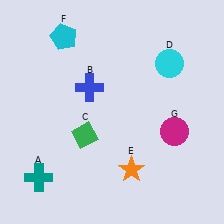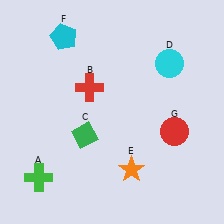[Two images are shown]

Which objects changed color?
A changed from teal to green. B changed from blue to red. G changed from magenta to red.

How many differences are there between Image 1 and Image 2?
There are 3 differences between the two images.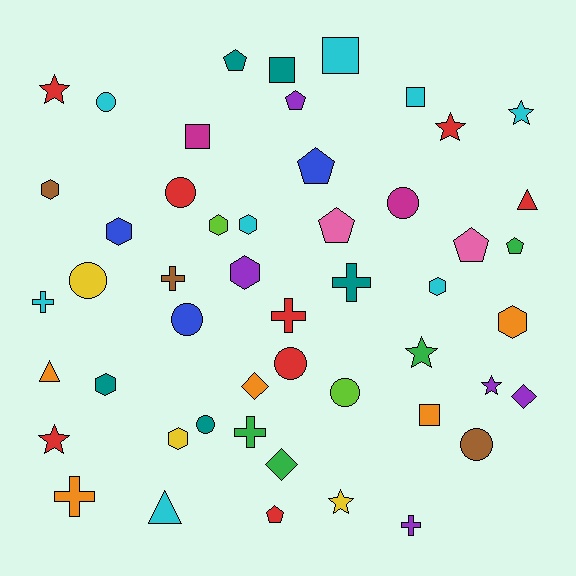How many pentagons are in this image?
There are 7 pentagons.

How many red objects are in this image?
There are 8 red objects.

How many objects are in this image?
There are 50 objects.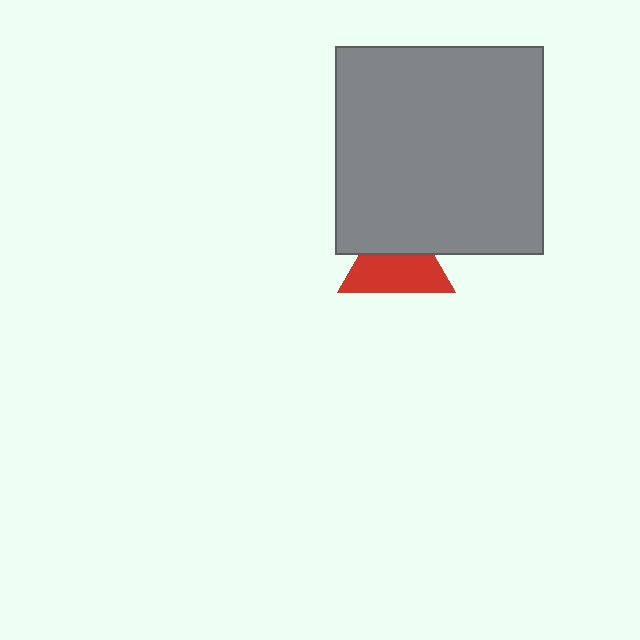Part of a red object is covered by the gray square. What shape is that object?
It is a triangle.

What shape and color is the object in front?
The object in front is a gray square.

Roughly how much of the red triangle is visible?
About half of it is visible (roughly 60%).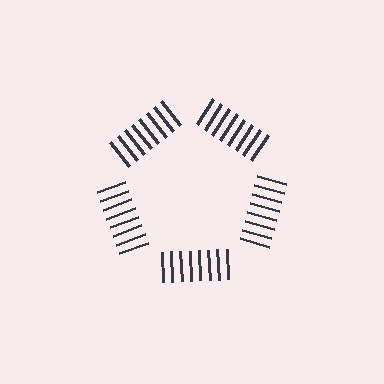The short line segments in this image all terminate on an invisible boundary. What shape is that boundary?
An illusory pentagon — the line segments terminate on its edges but no continuous stroke is drawn.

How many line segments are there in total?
40 — 8 along each of the 5 edges.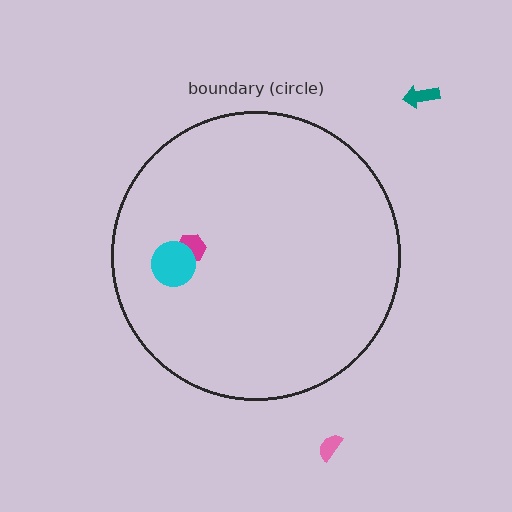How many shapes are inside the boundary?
2 inside, 2 outside.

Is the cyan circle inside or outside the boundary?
Inside.